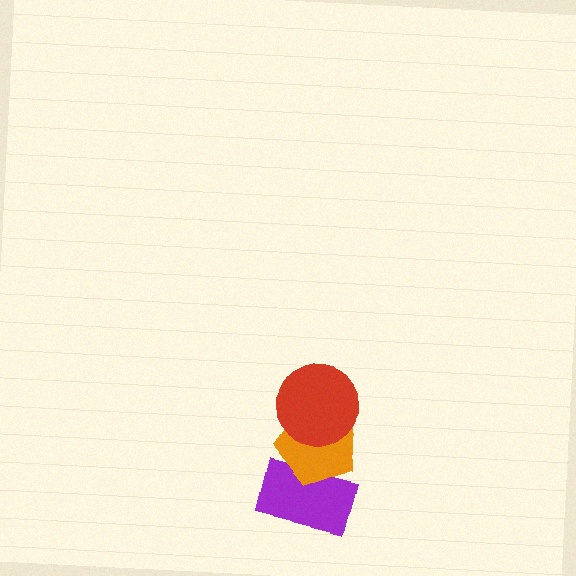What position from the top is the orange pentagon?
The orange pentagon is 2nd from the top.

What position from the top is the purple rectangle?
The purple rectangle is 3rd from the top.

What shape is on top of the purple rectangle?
The orange pentagon is on top of the purple rectangle.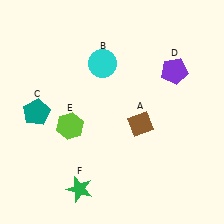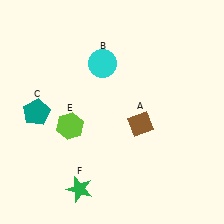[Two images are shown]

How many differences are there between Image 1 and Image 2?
There is 1 difference between the two images.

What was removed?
The purple pentagon (D) was removed in Image 2.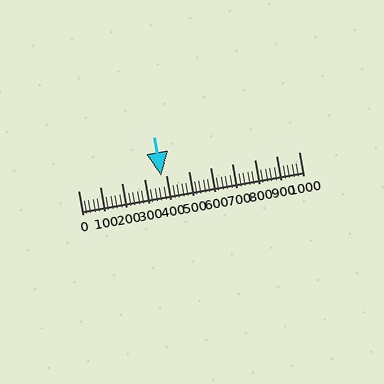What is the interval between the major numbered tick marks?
The major tick marks are spaced 100 units apart.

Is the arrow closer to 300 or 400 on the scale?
The arrow is closer to 400.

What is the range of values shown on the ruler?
The ruler shows values from 0 to 1000.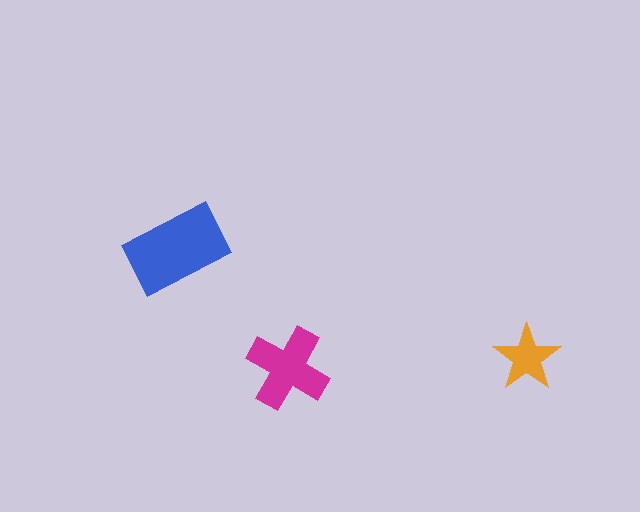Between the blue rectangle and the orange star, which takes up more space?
The blue rectangle.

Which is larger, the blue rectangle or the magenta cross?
The blue rectangle.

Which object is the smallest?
The orange star.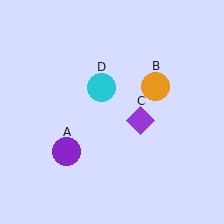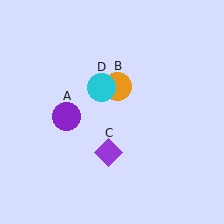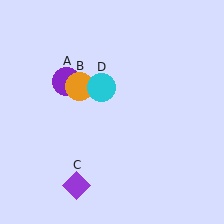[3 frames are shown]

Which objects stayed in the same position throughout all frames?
Cyan circle (object D) remained stationary.